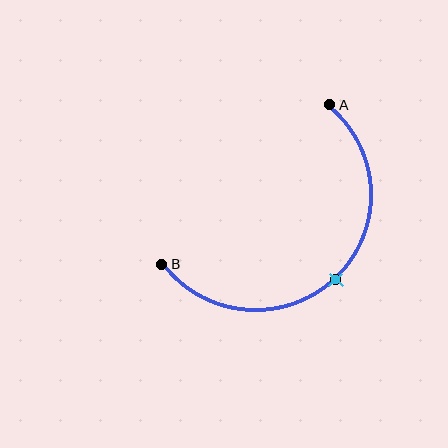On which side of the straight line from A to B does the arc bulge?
The arc bulges below and to the right of the straight line connecting A and B.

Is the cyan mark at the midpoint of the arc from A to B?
Yes. The cyan mark lies on the arc at equal arc-length from both A and B — it is the arc midpoint.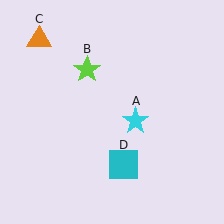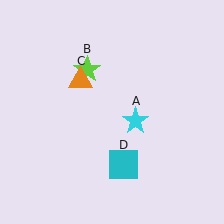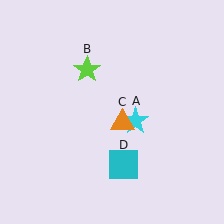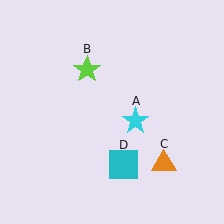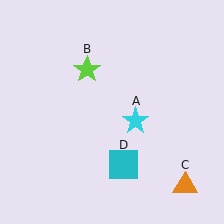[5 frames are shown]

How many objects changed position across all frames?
1 object changed position: orange triangle (object C).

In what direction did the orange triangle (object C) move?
The orange triangle (object C) moved down and to the right.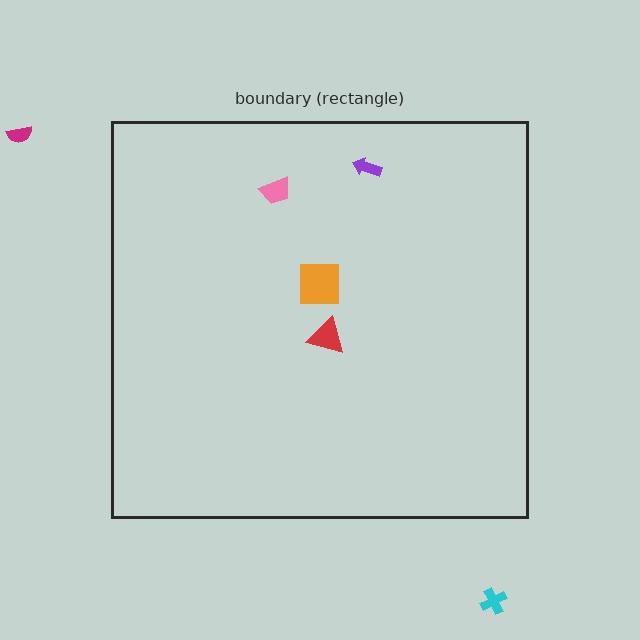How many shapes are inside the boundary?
4 inside, 2 outside.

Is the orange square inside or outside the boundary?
Inside.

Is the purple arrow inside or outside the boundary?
Inside.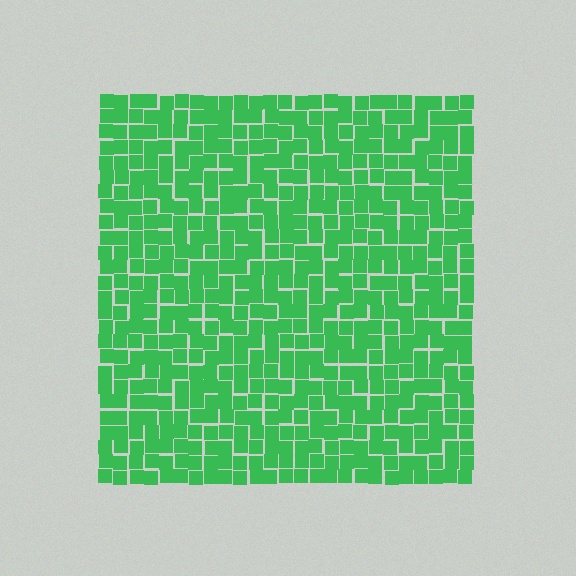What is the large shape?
The large shape is a square.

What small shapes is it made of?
It is made of small squares.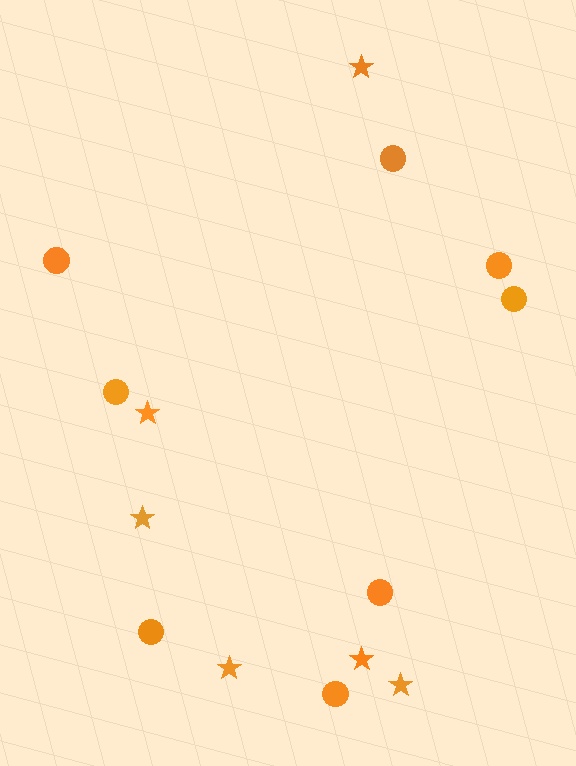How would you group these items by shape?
There are 2 groups: one group of stars (6) and one group of circles (8).